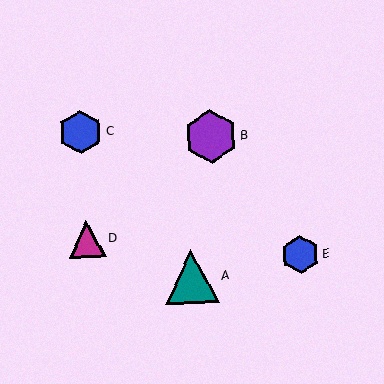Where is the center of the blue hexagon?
The center of the blue hexagon is at (81, 132).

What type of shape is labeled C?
Shape C is a blue hexagon.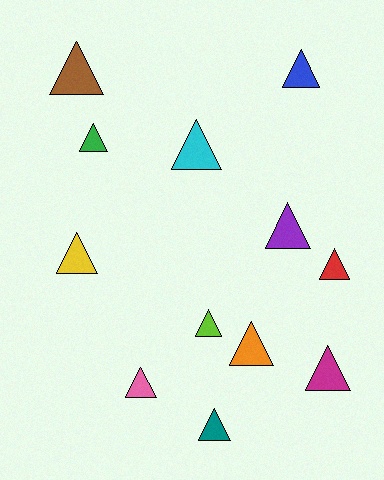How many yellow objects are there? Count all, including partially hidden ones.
There is 1 yellow object.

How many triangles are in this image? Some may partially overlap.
There are 12 triangles.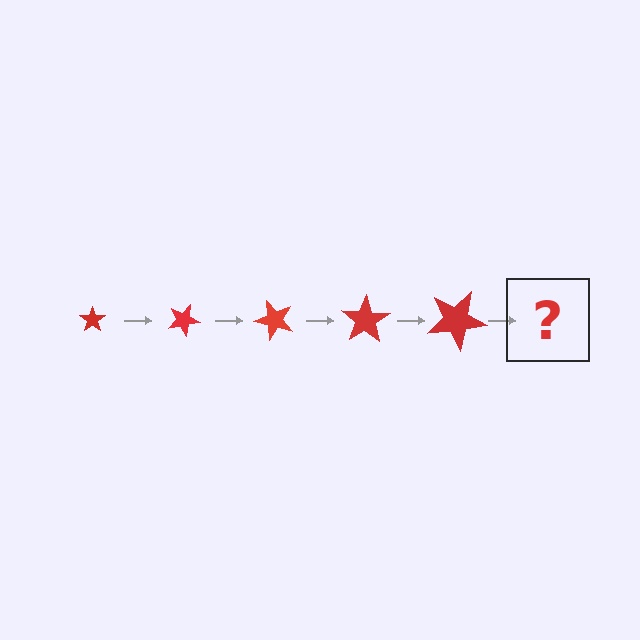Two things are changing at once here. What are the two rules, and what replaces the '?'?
The two rules are that the star grows larger each step and it rotates 25 degrees each step. The '?' should be a star, larger than the previous one and rotated 125 degrees from the start.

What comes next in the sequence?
The next element should be a star, larger than the previous one and rotated 125 degrees from the start.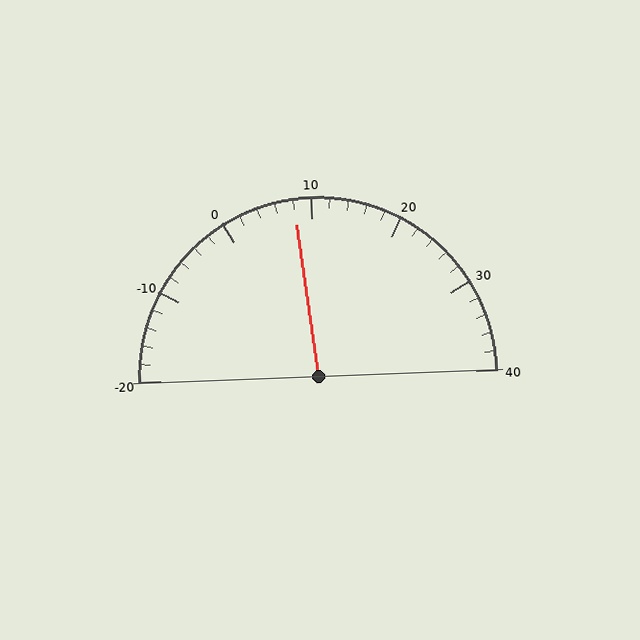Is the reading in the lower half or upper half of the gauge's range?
The reading is in the lower half of the range (-20 to 40).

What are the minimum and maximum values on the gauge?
The gauge ranges from -20 to 40.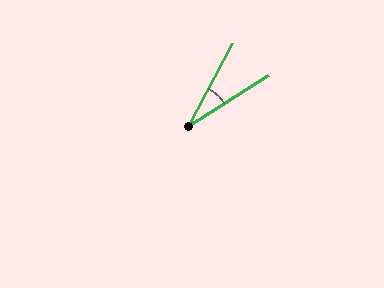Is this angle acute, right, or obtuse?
It is acute.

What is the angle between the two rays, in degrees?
Approximately 30 degrees.